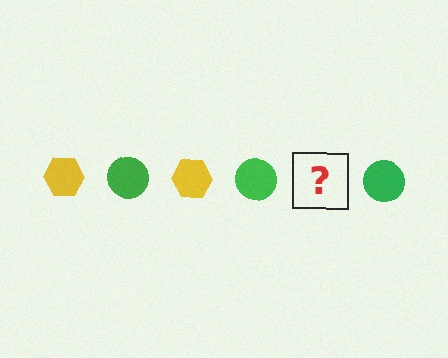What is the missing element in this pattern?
The missing element is a yellow hexagon.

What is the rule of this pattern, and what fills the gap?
The rule is that the pattern alternates between yellow hexagon and green circle. The gap should be filled with a yellow hexagon.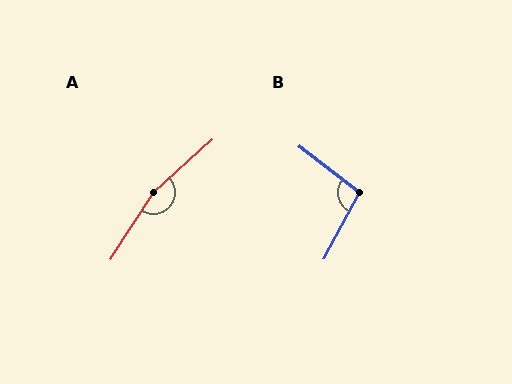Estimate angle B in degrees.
Approximately 99 degrees.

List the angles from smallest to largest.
B (99°), A (165°).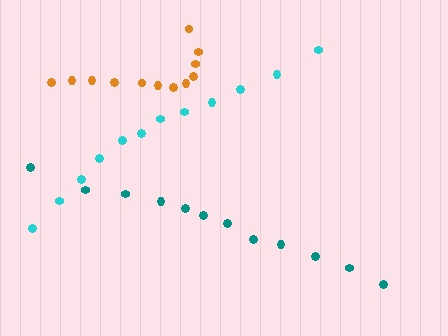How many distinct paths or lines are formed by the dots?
There are 3 distinct paths.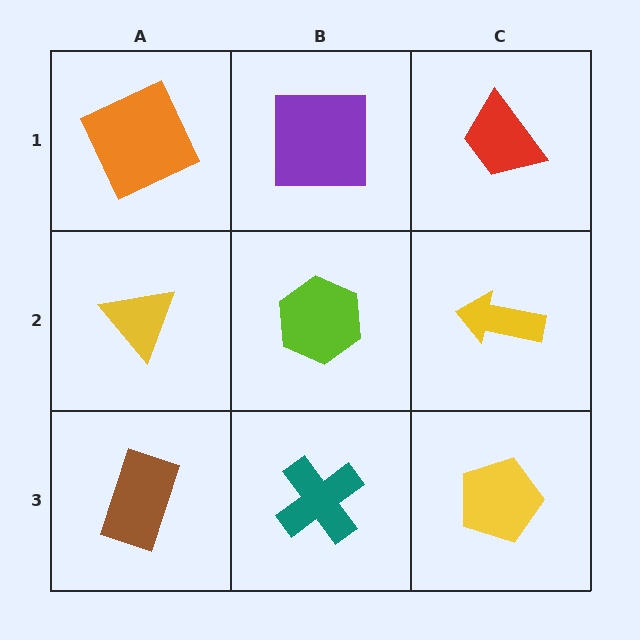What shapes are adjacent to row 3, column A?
A yellow triangle (row 2, column A), a teal cross (row 3, column B).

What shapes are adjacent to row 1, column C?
A yellow arrow (row 2, column C), a purple square (row 1, column B).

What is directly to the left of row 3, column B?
A brown rectangle.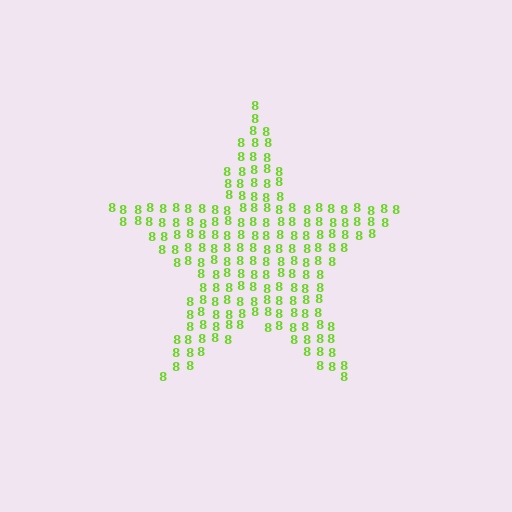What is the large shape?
The large shape is a star.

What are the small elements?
The small elements are digit 8's.